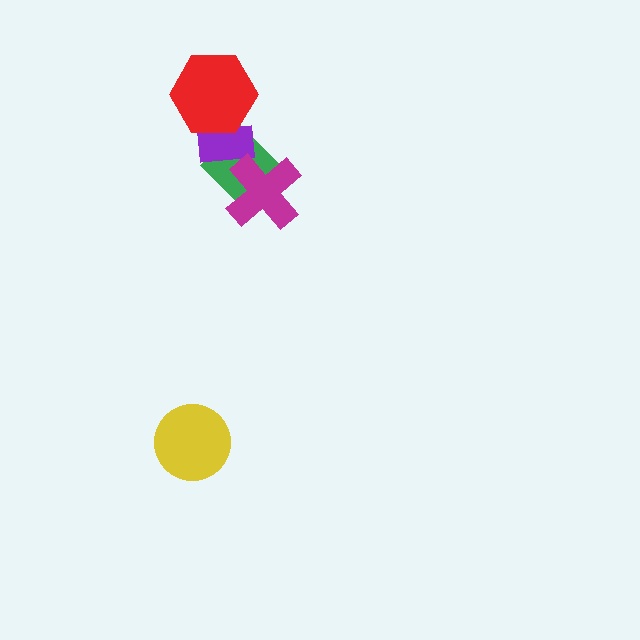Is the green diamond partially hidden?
Yes, it is partially covered by another shape.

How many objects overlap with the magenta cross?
1 object overlaps with the magenta cross.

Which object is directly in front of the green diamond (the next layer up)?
The purple rectangle is directly in front of the green diamond.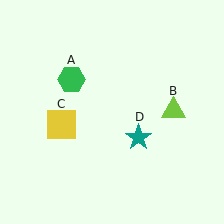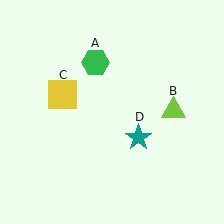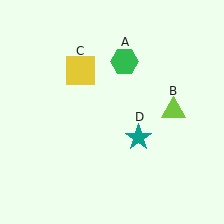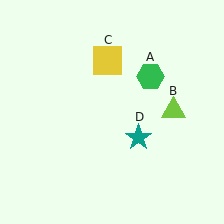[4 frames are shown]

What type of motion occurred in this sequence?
The green hexagon (object A), yellow square (object C) rotated clockwise around the center of the scene.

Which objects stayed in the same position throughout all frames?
Lime triangle (object B) and teal star (object D) remained stationary.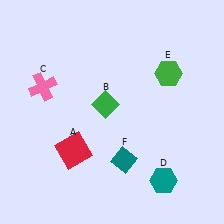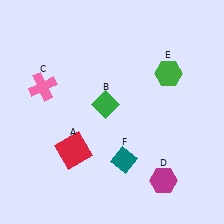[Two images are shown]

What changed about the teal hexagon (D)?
In Image 1, D is teal. In Image 2, it changed to magenta.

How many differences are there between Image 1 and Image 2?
There is 1 difference between the two images.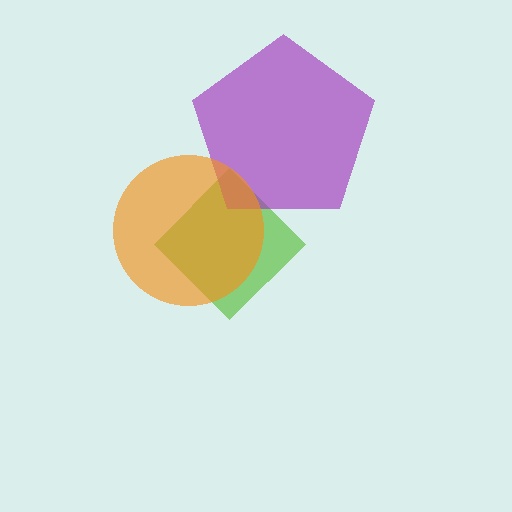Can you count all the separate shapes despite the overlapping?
Yes, there are 3 separate shapes.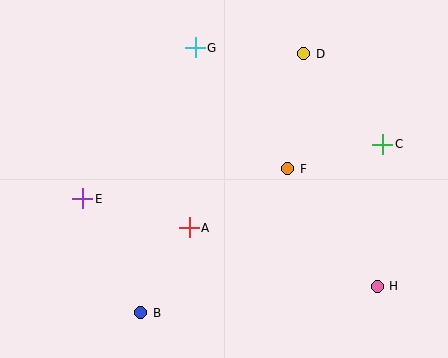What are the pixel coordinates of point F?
Point F is at (288, 169).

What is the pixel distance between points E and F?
The distance between E and F is 207 pixels.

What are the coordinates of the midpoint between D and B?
The midpoint between D and B is at (222, 183).